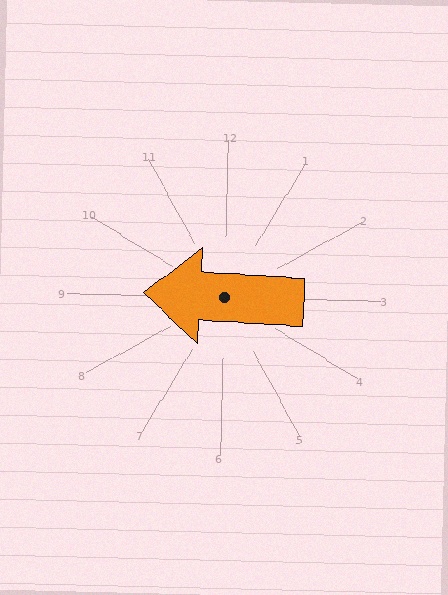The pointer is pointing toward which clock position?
Roughly 9 o'clock.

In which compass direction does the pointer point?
West.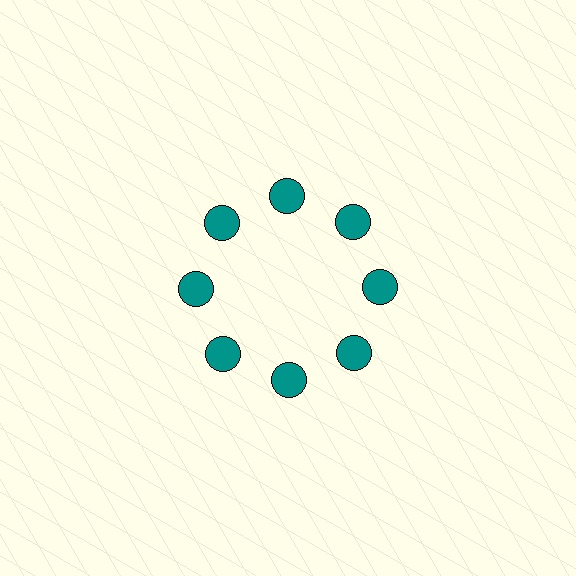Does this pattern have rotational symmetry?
Yes, this pattern has 8-fold rotational symmetry. It looks the same after rotating 45 degrees around the center.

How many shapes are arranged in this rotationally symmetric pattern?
There are 8 shapes, arranged in 8 groups of 1.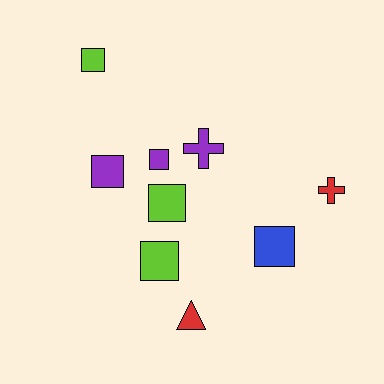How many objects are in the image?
There are 9 objects.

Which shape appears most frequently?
Square, with 6 objects.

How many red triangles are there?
There is 1 red triangle.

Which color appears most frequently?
Purple, with 3 objects.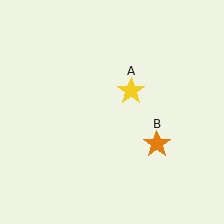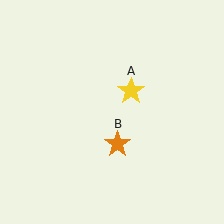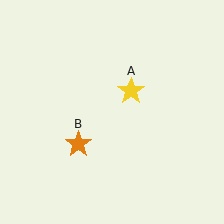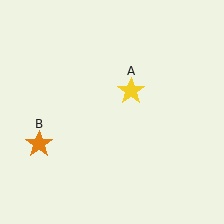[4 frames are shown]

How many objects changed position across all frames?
1 object changed position: orange star (object B).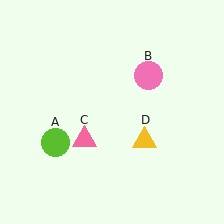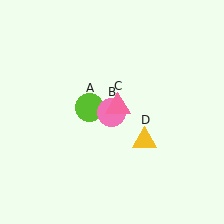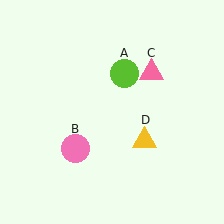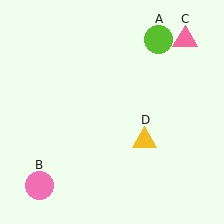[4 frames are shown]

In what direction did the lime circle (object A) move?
The lime circle (object A) moved up and to the right.